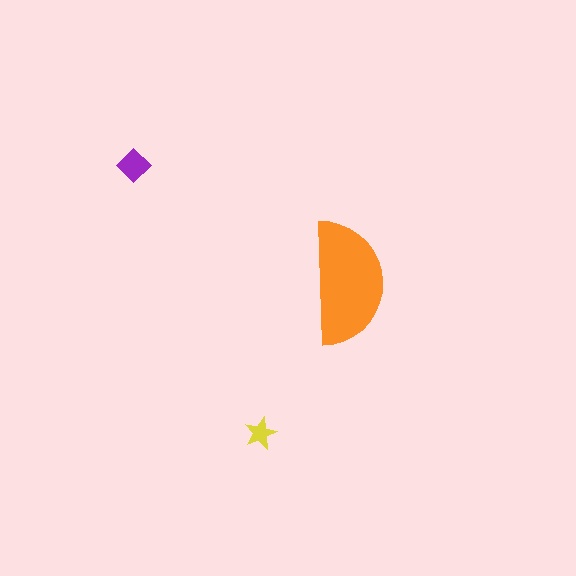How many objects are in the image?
There are 3 objects in the image.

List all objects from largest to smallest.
The orange semicircle, the purple diamond, the yellow star.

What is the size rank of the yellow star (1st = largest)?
3rd.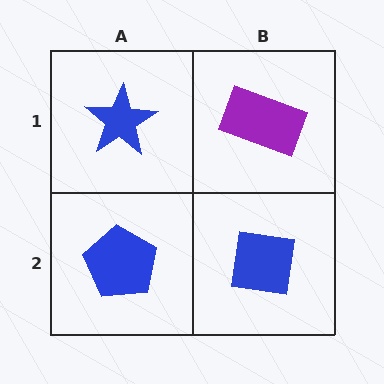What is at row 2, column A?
A blue pentagon.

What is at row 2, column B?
A blue square.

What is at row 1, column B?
A purple rectangle.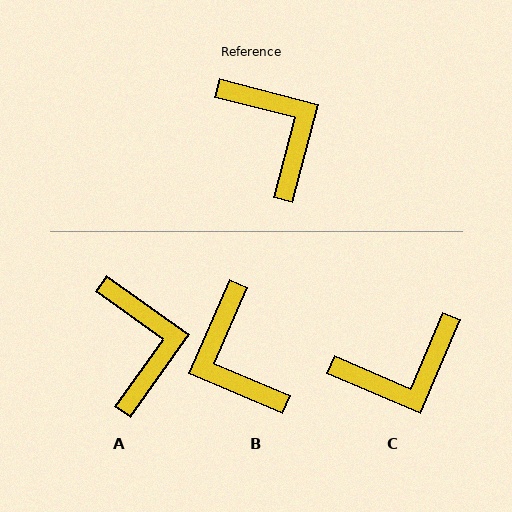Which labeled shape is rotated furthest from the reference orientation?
B, about 171 degrees away.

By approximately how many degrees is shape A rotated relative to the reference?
Approximately 21 degrees clockwise.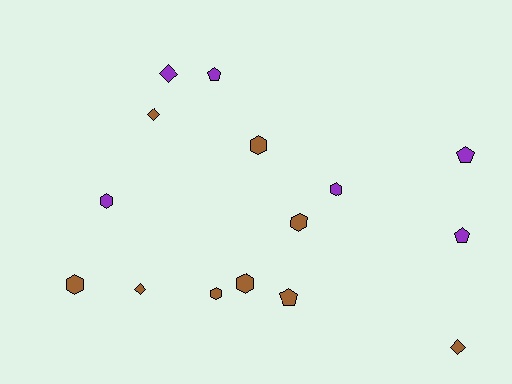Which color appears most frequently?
Brown, with 9 objects.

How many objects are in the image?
There are 15 objects.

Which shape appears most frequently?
Hexagon, with 7 objects.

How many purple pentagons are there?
There are 3 purple pentagons.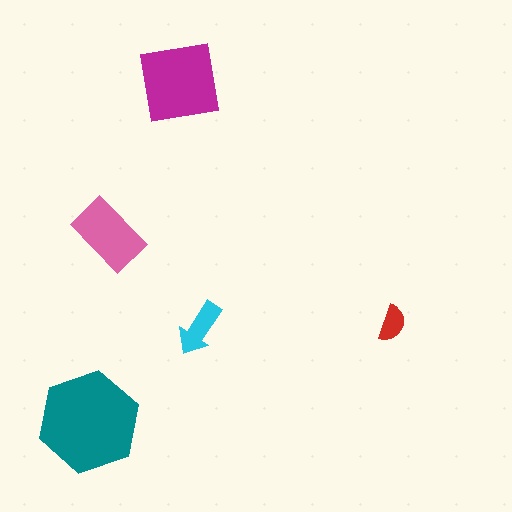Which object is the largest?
The teal hexagon.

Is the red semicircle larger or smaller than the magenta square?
Smaller.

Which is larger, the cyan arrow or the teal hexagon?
The teal hexagon.